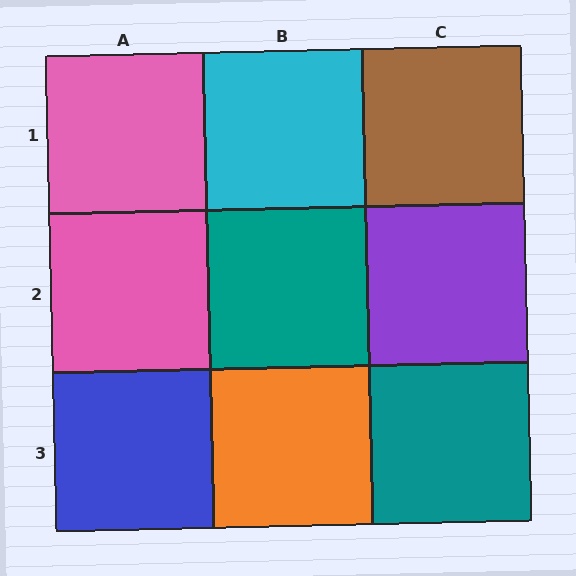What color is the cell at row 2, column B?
Teal.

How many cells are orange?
1 cell is orange.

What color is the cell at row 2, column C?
Purple.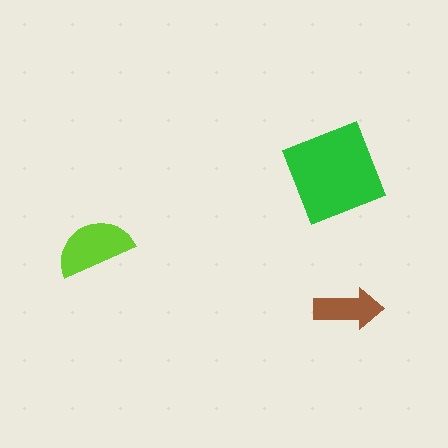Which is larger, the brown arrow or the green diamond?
The green diamond.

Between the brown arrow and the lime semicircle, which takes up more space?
The lime semicircle.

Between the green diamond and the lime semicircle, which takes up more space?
The green diamond.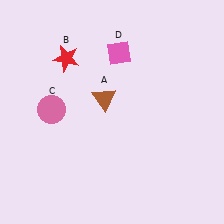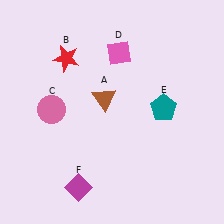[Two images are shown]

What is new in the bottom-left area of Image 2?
A magenta diamond (F) was added in the bottom-left area of Image 2.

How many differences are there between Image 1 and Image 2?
There are 2 differences between the two images.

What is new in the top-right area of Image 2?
A teal pentagon (E) was added in the top-right area of Image 2.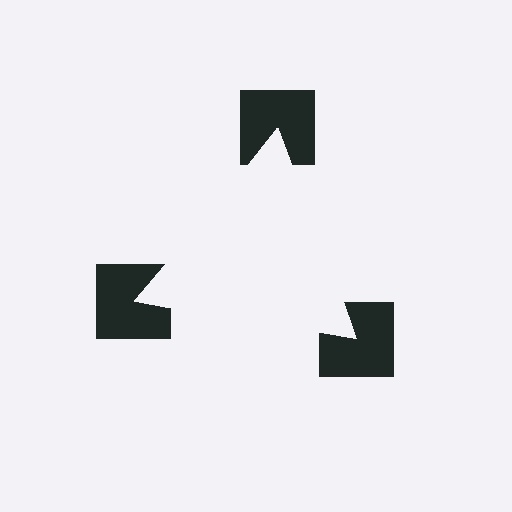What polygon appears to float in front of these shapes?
An illusory triangle — its edges are inferred from the aligned wedge cuts in the notched squares, not physically drawn.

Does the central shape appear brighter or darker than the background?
It typically appears slightly brighter than the background, even though no actual brightness change is drawn.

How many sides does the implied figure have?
3 sides.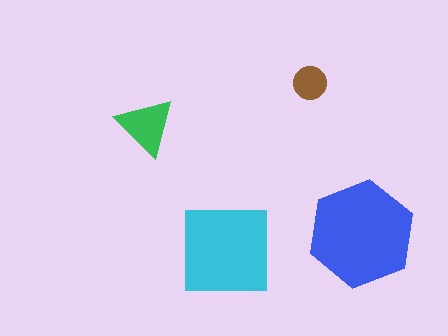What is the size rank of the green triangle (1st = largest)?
3rd.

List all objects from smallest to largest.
The brown circle, the green triangle, the cyan square, the blue hexagon.